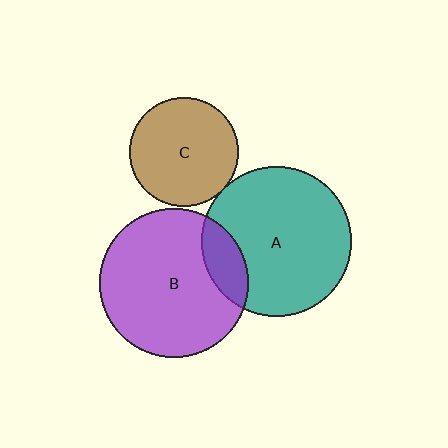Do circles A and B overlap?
Yes.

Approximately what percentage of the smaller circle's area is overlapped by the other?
Approximately 15%.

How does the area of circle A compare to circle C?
Approximately 1.9 times.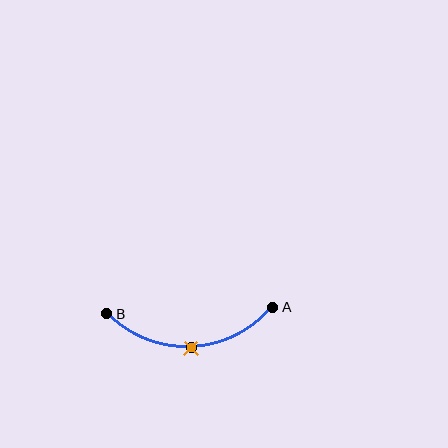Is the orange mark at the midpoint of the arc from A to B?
Yes. The orange mark lies on the arc at equal arc-length from both A and B — it is the arc midpoint.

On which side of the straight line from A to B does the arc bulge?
The arc bulges below the straight line connecting A and B.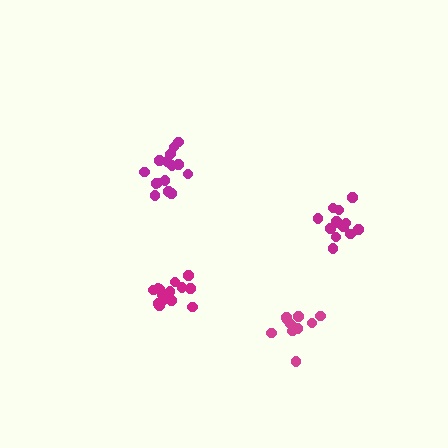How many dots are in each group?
Group 1: 16 dots, Group 2: 13 dots, Group 3: 11 dots, Group 4: 15 dots (55 total).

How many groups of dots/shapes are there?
There are 4 groups.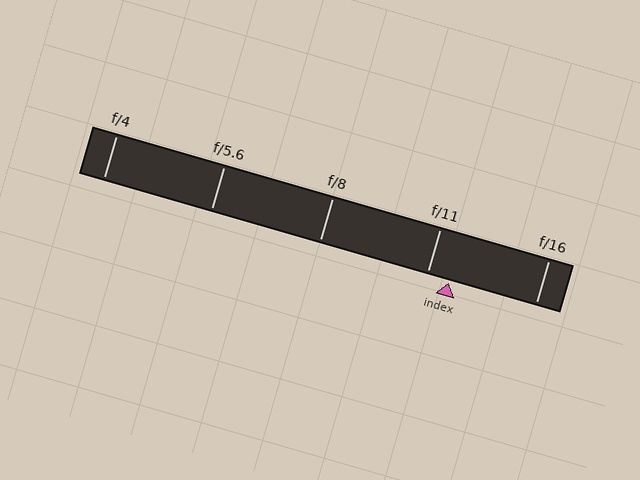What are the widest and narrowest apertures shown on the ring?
The widest aperture shown is f/4 and the narrowest is f/16.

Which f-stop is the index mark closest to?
The index mark is closest to f/11.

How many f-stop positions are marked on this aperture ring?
There are 5 f-stop positions marked.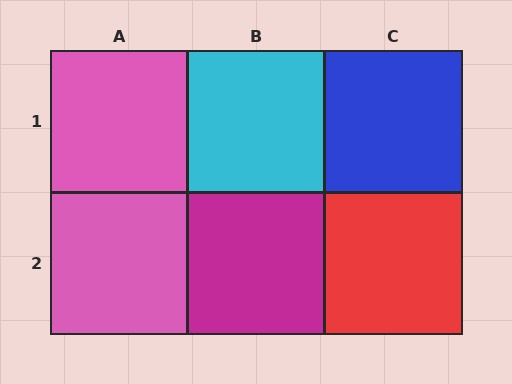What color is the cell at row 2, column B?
Magenta.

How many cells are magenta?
1 cell is magenta.